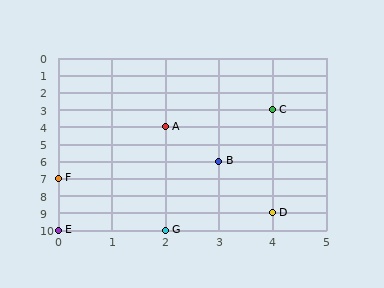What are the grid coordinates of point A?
Point A is at grid coordinates (2, 4).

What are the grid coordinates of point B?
Point B is at grid coordinates (3, 6).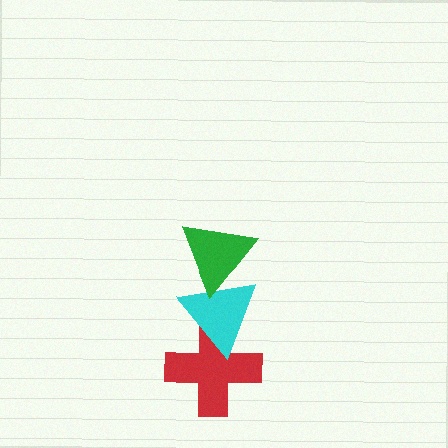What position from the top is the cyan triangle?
The cyan triangle is 2nd from the top.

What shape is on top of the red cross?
The cyan triangle is on top of the red cross.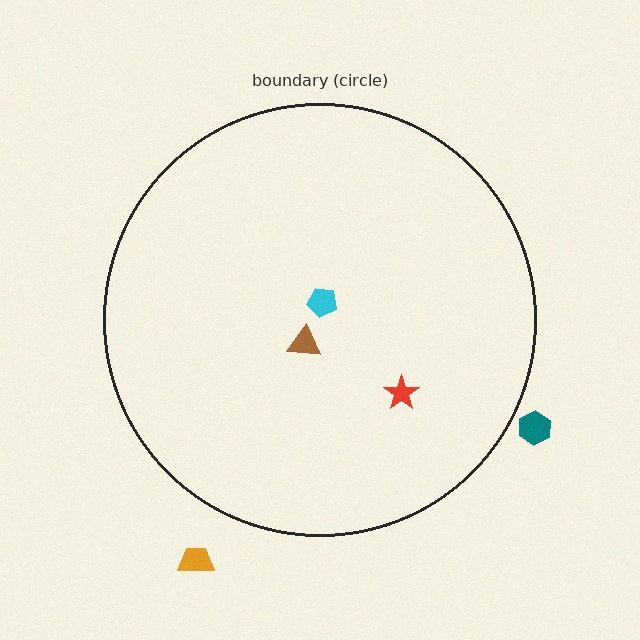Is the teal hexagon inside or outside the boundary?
Outside.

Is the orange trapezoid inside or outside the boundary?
Outside.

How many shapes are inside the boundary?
3 inside, 2 outside.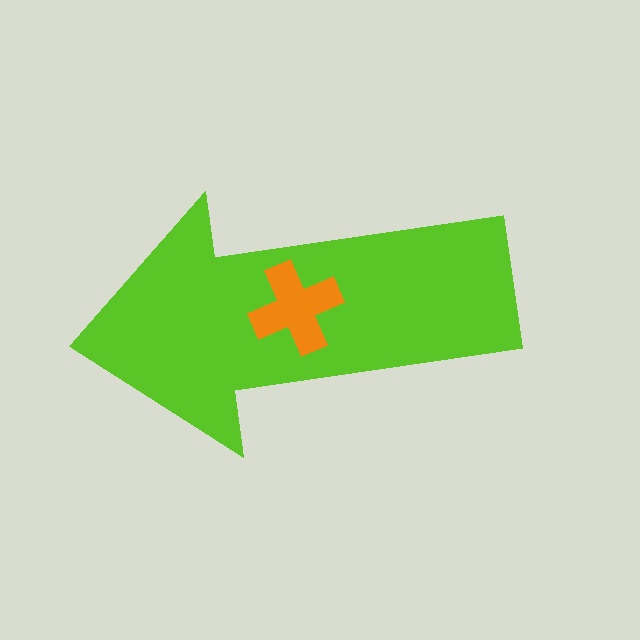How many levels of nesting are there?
2.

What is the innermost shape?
The orange cross.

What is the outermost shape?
The lime arrow.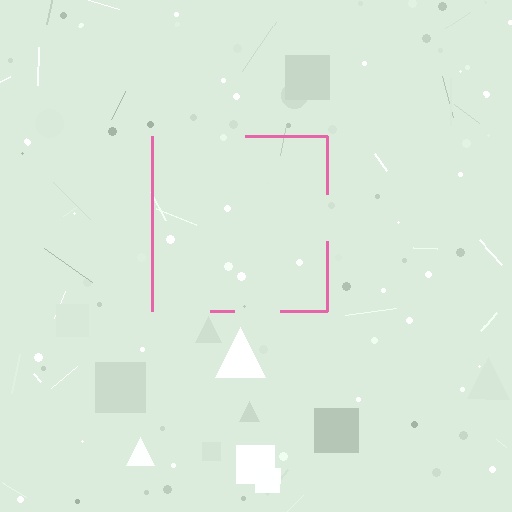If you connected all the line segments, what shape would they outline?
They would outline a square.